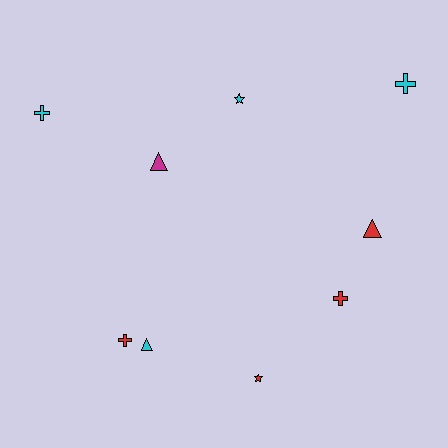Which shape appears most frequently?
Cross, with 4 objects.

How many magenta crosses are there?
There are no magenta crosses.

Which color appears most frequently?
Cyan, with 4 objects.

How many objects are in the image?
There are 9 objects.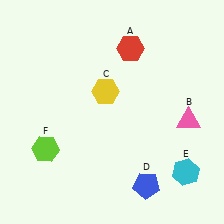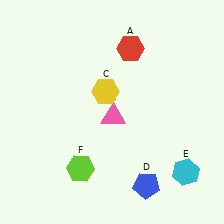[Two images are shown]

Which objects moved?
The objects that moved are: the pink triangle (B), the lime hexagon (F).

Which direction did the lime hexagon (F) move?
The lime hexagon (F) moved right.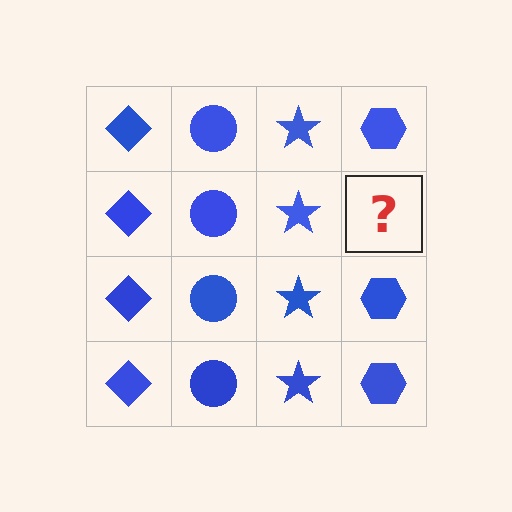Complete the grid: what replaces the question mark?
The question mark should be replaced with a blue hexagon.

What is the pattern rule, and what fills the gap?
The rule is that each column has a consistent shape. The gap should be filled with a blue hexagon.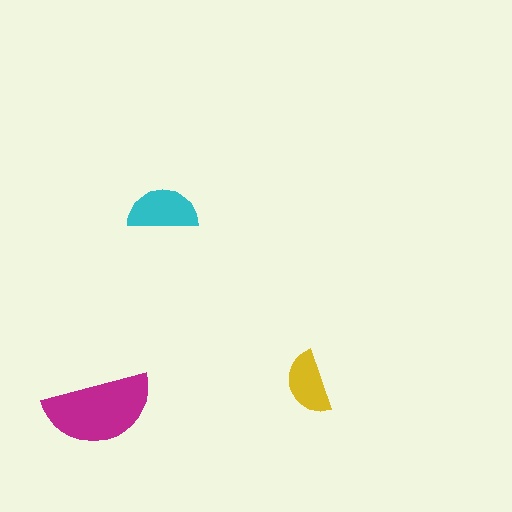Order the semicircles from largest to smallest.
the magenta one, the cyan one, the yellow one.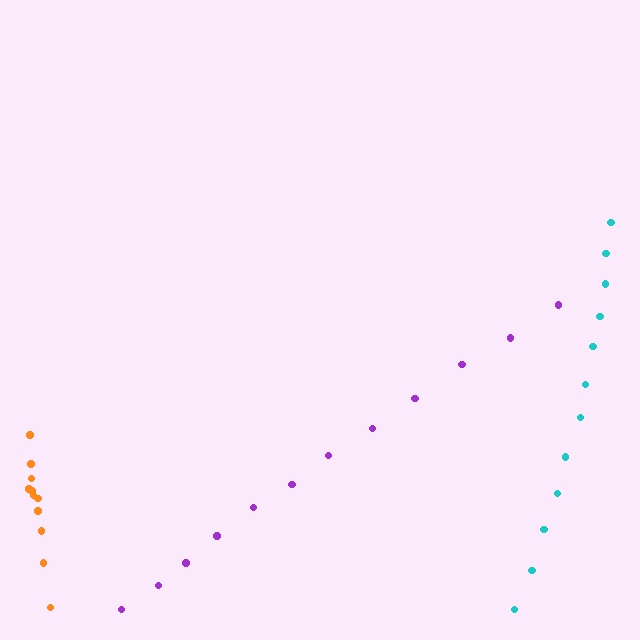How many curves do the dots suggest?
There are 3 distinct paths.